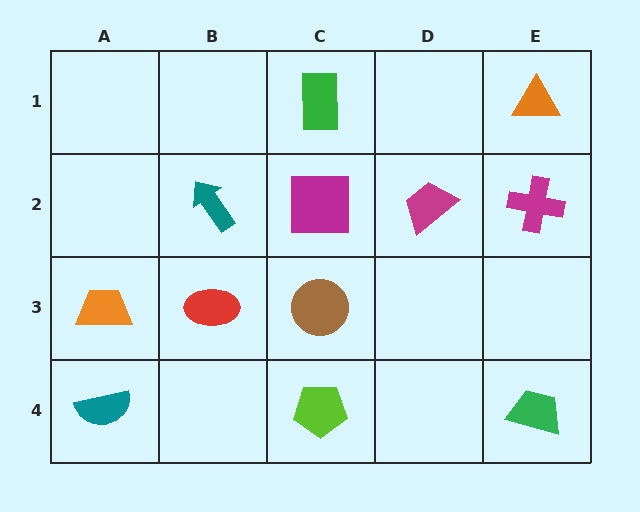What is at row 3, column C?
A brown circle.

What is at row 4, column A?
A teal semicircle.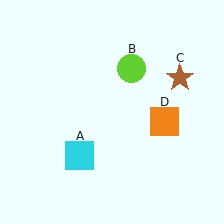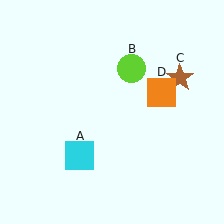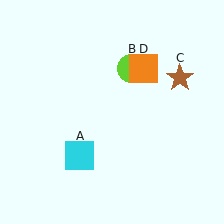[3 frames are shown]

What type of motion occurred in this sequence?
The orange square (object D) rotated counterclockwise around the center of the scene.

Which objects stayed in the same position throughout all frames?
Cyan square (object A) and lime circle (object B) and brown star (object C) remained stationary.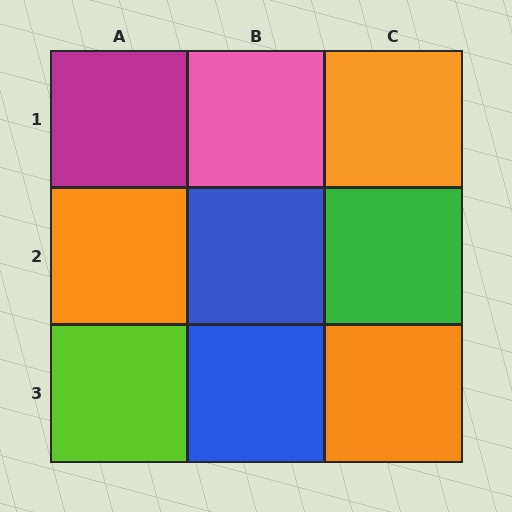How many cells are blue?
2 cells are blue.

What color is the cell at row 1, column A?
Magenta.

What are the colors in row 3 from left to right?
Lime, blue, orange.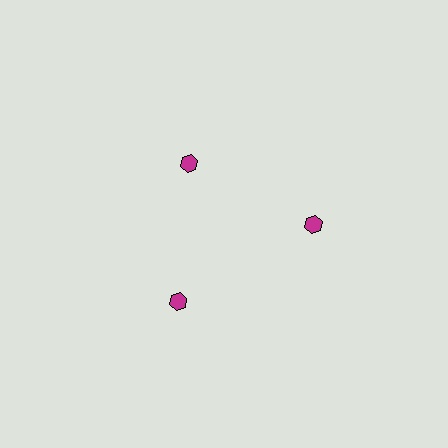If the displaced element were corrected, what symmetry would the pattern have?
It would have 3-fold rotational symmetry — the pattern would map onto itself every 120 degrees.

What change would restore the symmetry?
The symmetry would be restored by moving it outward, back onto the ring so that all 3 hexagons sit at equal angles and equal distance from the center.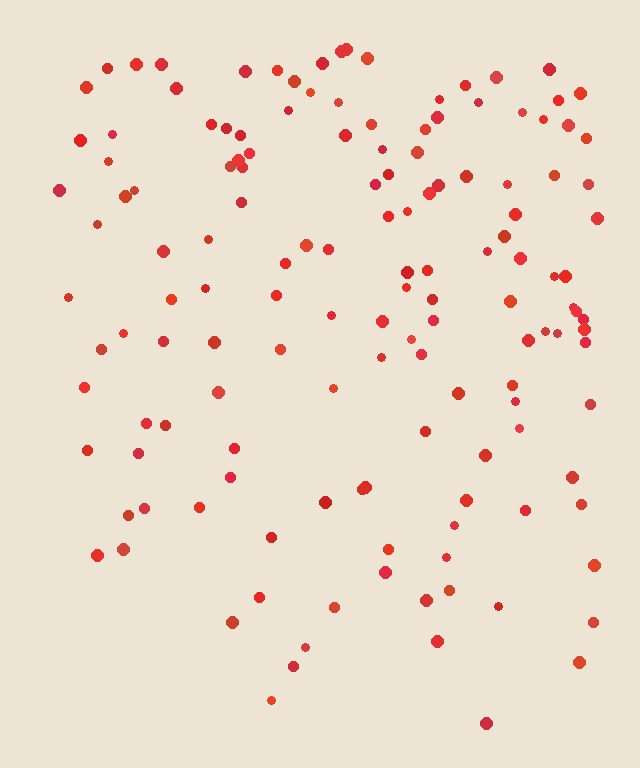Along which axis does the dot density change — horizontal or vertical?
Vertical.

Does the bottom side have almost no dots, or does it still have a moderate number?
Still a moderate number, just noticeably fewer than the top.